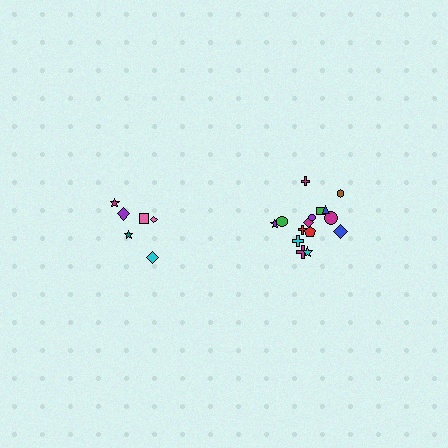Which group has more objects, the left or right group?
The right group.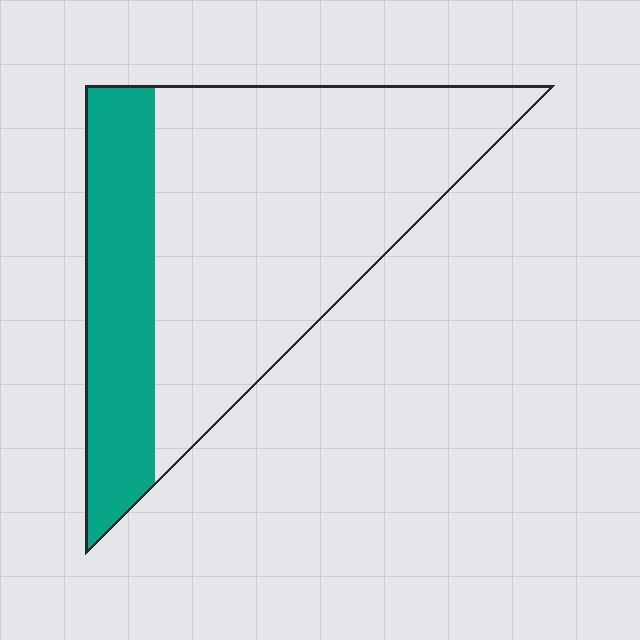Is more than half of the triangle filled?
No.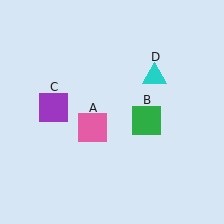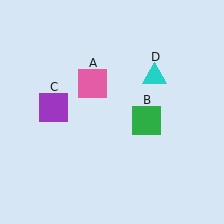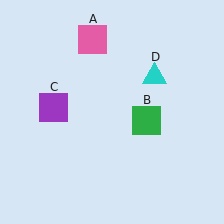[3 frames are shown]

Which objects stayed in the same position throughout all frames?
Green square (object B) and purple square (object C) and cyan triangle (object D) remained stationary.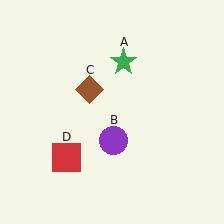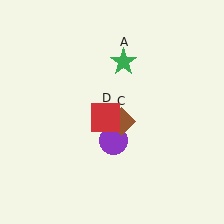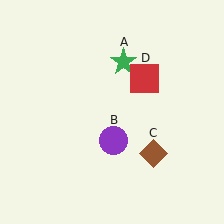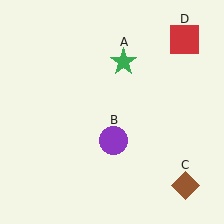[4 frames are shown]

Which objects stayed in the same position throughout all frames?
Green star (object A) and purple circle (object B) remained stationary.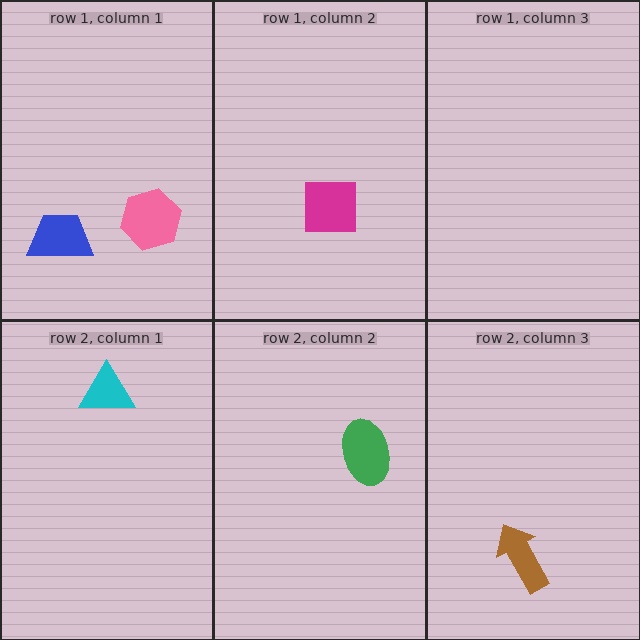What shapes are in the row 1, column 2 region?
The magenta square.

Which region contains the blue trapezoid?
The row 1, column 1 region.